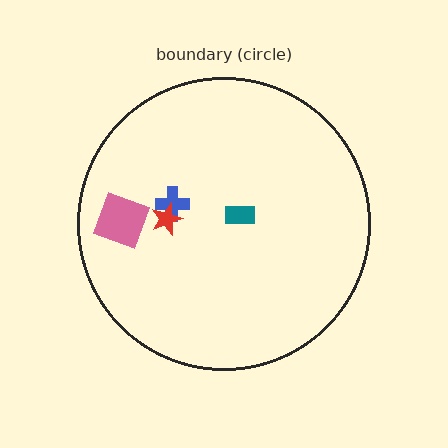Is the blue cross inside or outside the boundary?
Inside.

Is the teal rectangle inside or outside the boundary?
Inside.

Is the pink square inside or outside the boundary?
Inside.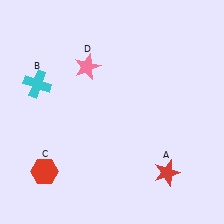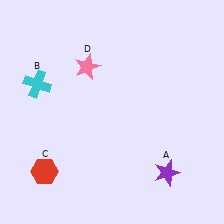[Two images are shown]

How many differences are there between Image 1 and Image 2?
There is 1 difference between the two images.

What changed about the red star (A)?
In Image 1, A is red. In Image 2, it changed to purple.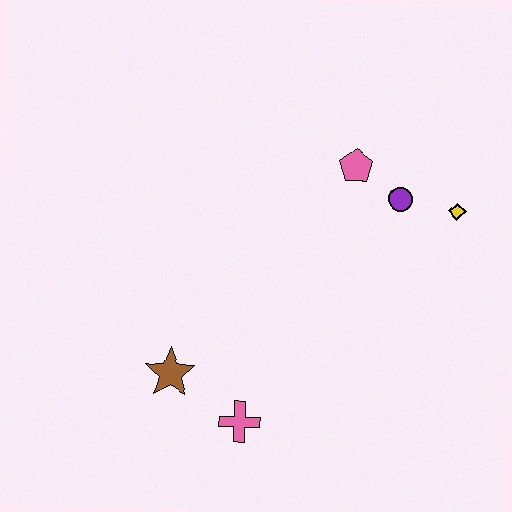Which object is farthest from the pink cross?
The yellow diamond is farthest from the pink cross.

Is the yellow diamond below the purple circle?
Yes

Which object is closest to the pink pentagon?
The purple circle is closest to the pink pentagon.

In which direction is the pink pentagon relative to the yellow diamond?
The pink pentagon is to the left of the yellow diamond.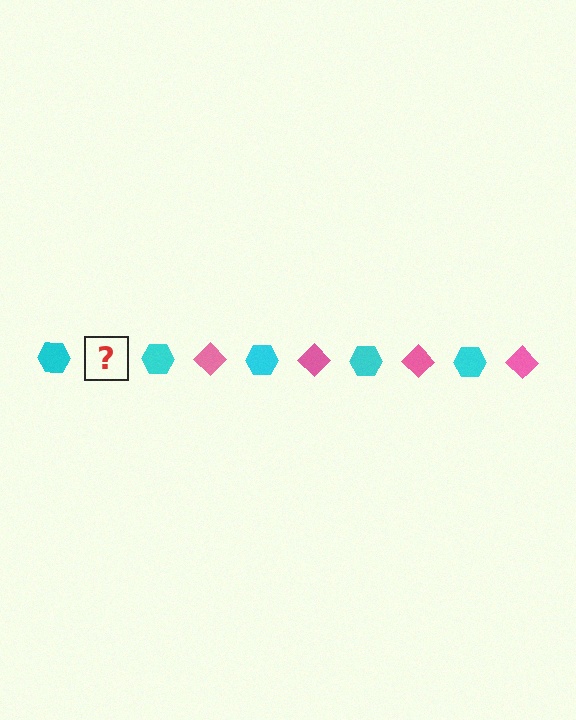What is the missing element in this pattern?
The missing element is a pink diamond.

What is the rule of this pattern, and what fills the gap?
The rule is that the pattern alternates between cyan hexagon and pink diamond. The gap should be filled with a pink diamond.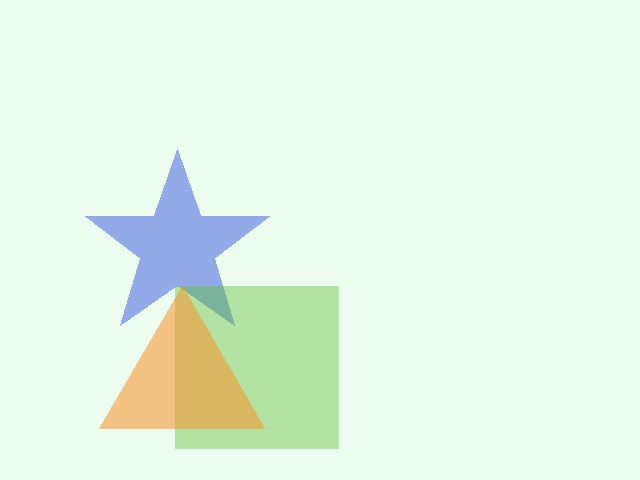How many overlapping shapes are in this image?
There are 3 overlapping shapes in the image.